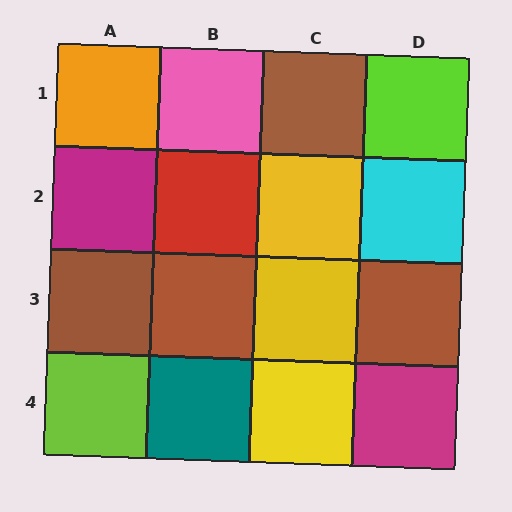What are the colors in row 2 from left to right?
Magenta, red, yellow, cyan.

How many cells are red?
1 cell is red.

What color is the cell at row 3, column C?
Yellow.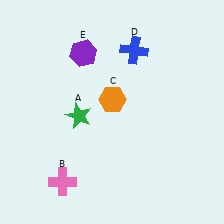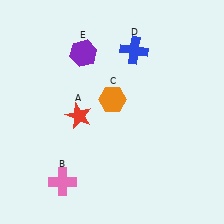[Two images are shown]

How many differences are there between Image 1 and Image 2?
There is 1 difference between the two images.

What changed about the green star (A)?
In Image 1, A is green. In Image 2, it changed to red.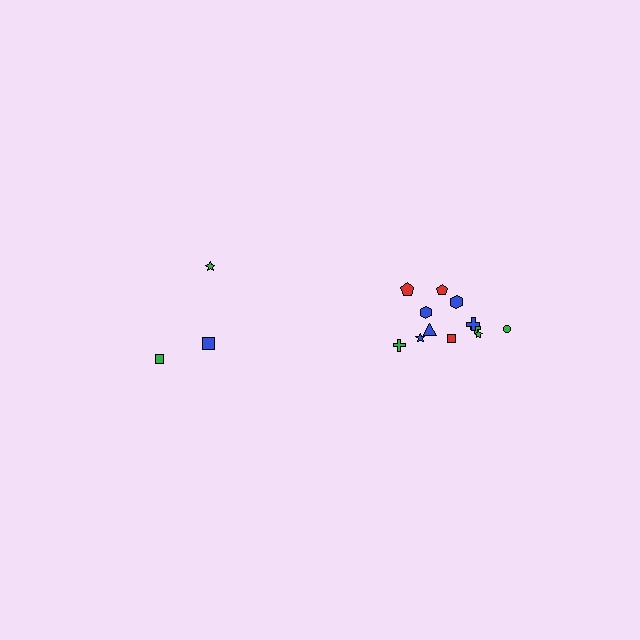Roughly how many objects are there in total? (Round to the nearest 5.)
Roughly 15 objects in total.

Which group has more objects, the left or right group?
The right group.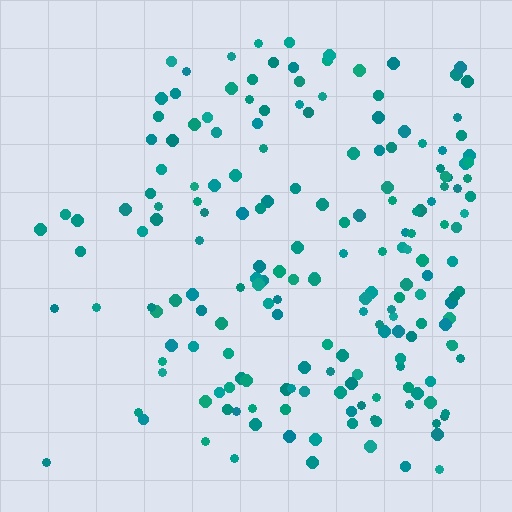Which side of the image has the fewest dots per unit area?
The left.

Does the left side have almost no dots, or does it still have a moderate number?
Still a moderate number, just noticeably fewer than the right.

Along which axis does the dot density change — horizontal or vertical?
Horizontal.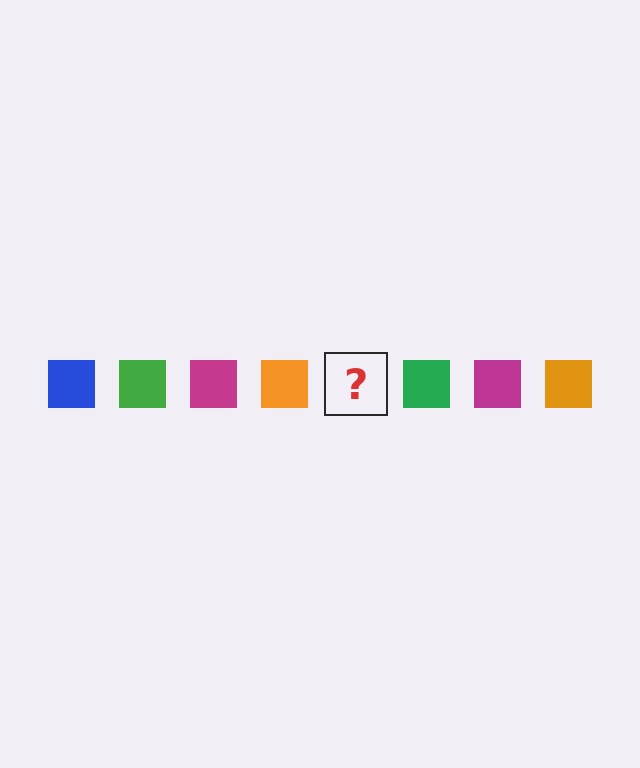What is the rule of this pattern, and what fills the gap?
The rule is that the pattern cycles through blue, green, magenta, orange squares. The gap should be filled with a blue square.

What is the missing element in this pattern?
The missing element is a blue square.